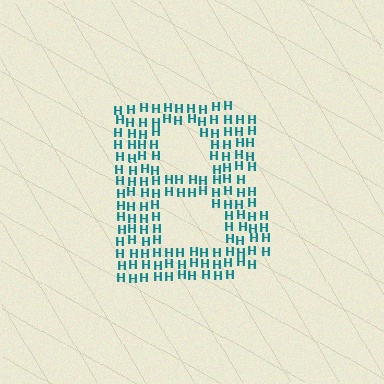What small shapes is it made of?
It is made of small letter H's.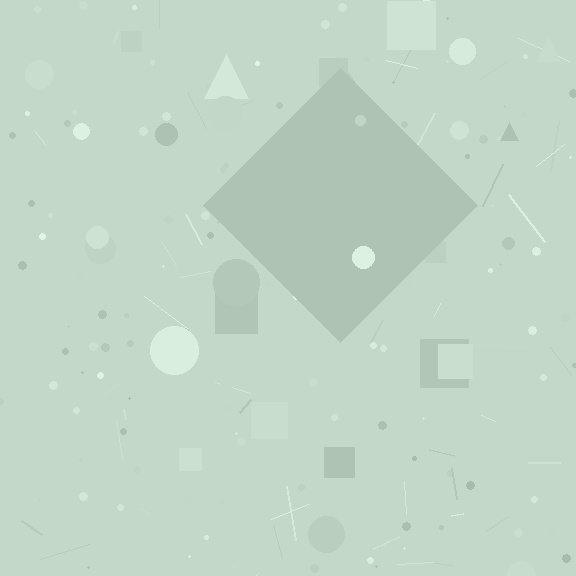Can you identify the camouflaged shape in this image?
The camouflaged shape is a diamond.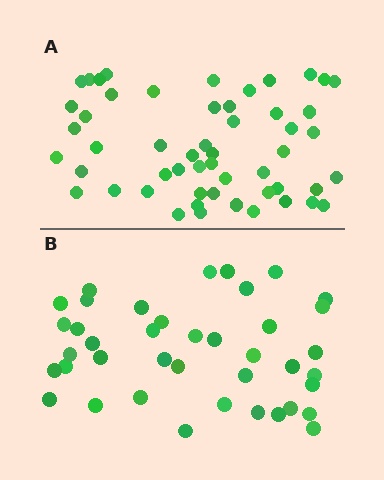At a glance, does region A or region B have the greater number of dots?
Region A (the top region) has more dots.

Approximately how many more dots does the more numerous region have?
Region A has approximately 15 more dots than region B.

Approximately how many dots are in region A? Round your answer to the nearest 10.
About 50 dots. (The exact count is 53, which rounds to 50.)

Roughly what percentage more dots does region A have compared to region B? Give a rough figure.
About 30% more.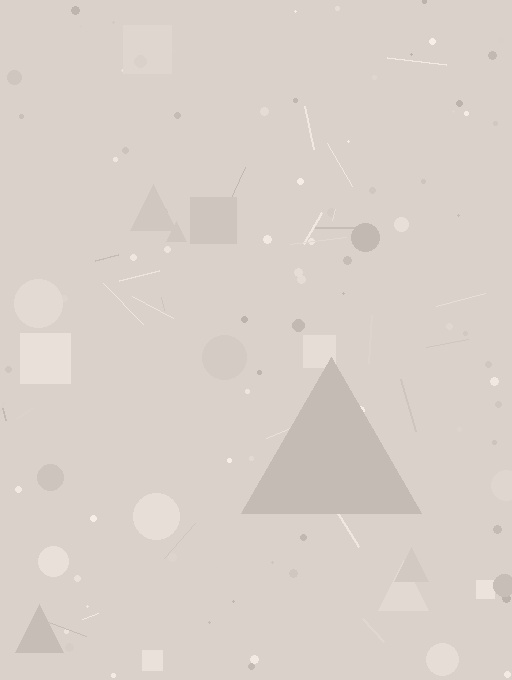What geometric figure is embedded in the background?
A triangle is embedded in the background.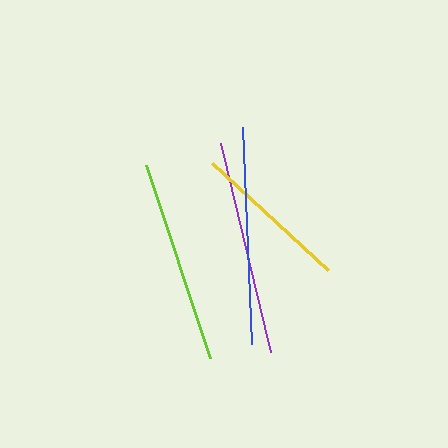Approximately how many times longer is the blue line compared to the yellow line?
The blue line is approximately 1.4 times the length of the yellow line.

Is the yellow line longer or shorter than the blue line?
The blue line is longer than the yellow line.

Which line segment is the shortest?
The yellow line is the shortest at approximately 158 pixels.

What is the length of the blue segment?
The blue segment is approximately 217 pixels long.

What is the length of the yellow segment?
The yellow segment is approximately 158 pixels long.